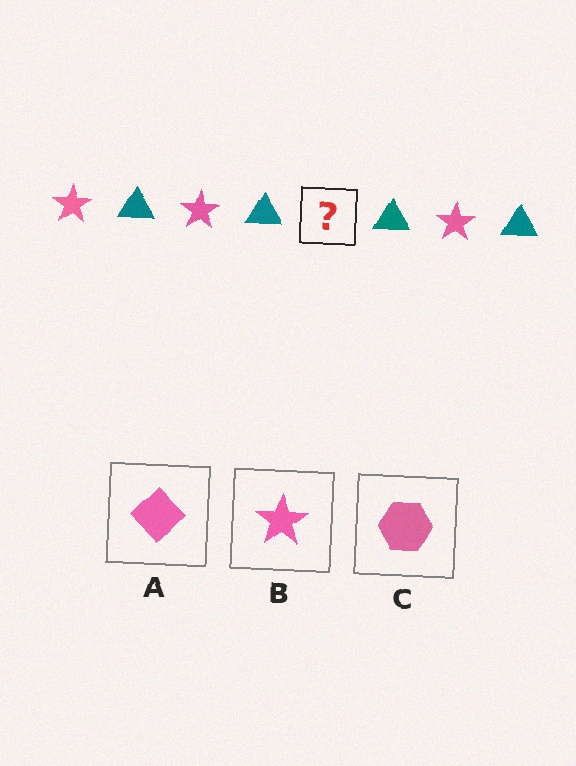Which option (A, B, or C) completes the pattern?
B.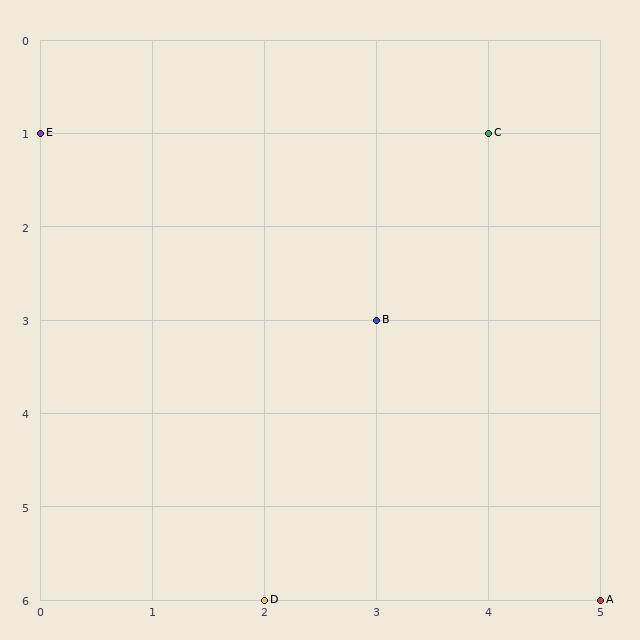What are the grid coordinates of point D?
Point D is at grid coordinates (2, 6).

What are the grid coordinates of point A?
Point A is at grid coordinates (5, 6).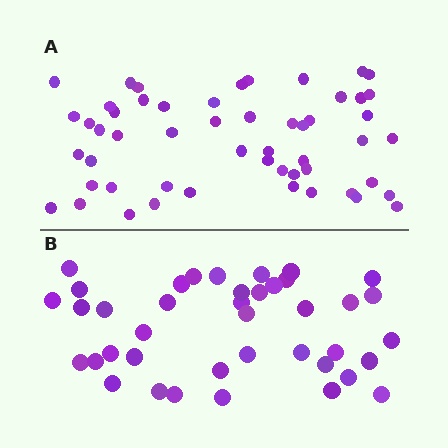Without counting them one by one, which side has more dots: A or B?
Region A (the top region) has more dots.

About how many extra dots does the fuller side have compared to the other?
Region A has approximately 15 more dots than region B.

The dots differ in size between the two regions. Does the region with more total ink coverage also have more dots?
No. Region B has more total ink coverage because its dots are larger, but region A actually contains more individual dots. Total area can be misleading — the number of items is what matters here.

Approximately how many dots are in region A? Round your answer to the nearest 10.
About 50 dots. (The exact count is 53, which rounds to 50.)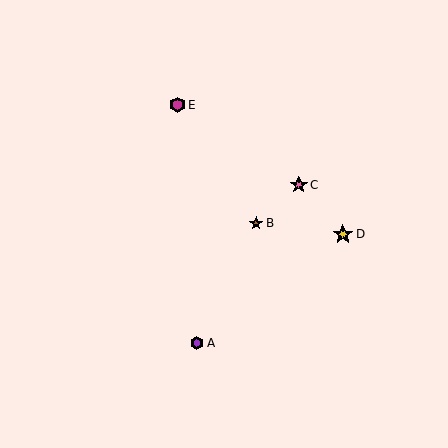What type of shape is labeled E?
Shape E is a magenta hexagon.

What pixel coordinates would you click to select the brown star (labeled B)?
Click at (256, 223) to select the brown star B.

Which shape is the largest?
The yellow star (labeled D) is the largest.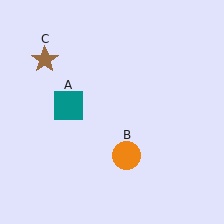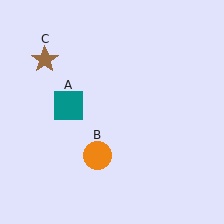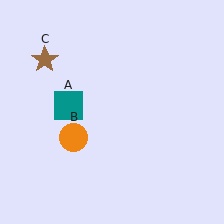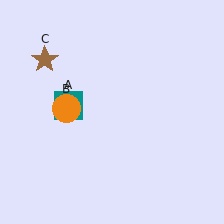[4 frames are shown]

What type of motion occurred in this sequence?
The orange circle (object B) rotated clockwise around the center of the scene.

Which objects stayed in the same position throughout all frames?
Teal square (object A) and brown star (object C) remained stationary.